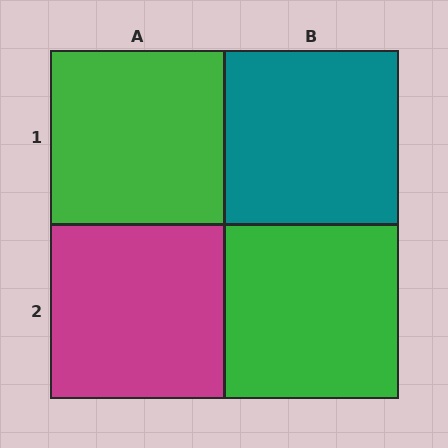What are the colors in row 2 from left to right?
Magenta, green.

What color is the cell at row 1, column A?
Green.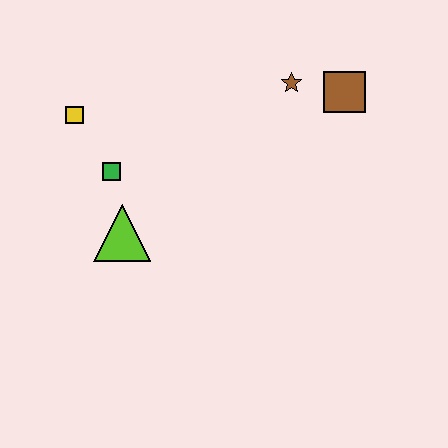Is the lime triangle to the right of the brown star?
No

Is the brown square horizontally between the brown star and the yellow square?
No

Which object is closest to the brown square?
The brown star is closest to the brown square.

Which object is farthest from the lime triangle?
The brown square is farthest from the lime triangle.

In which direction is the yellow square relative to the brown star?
The yellow square is to the left of the brown star.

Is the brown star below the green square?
No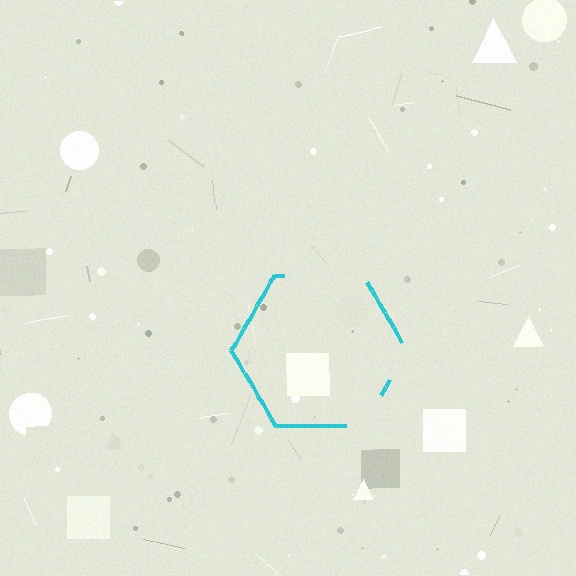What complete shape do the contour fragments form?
The contour fragments form a hexagon.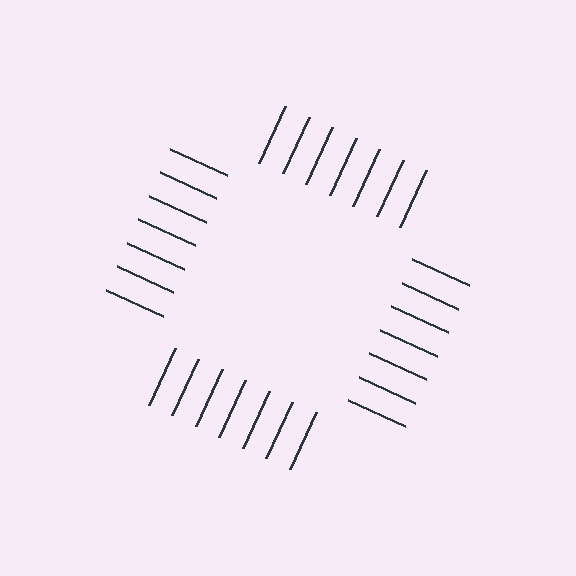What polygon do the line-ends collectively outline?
An illusory square — the line segments terminate on its edges but no continuous stroke is drawn.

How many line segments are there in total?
28 — 7 along each of the 4 edges.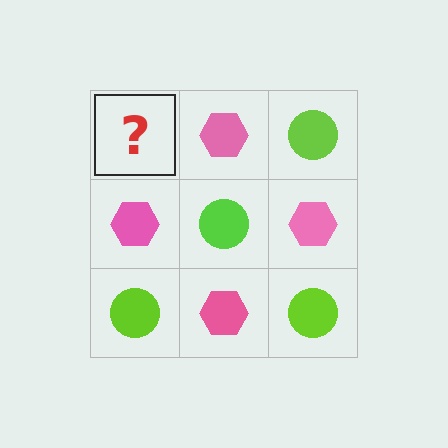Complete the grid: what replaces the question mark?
The question mark should be replaced with a lime circle.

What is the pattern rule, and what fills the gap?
The rule is that it alternates lime circle and pink hexagon in a checkerboard pattern. The gap should be filled with a lime circle.